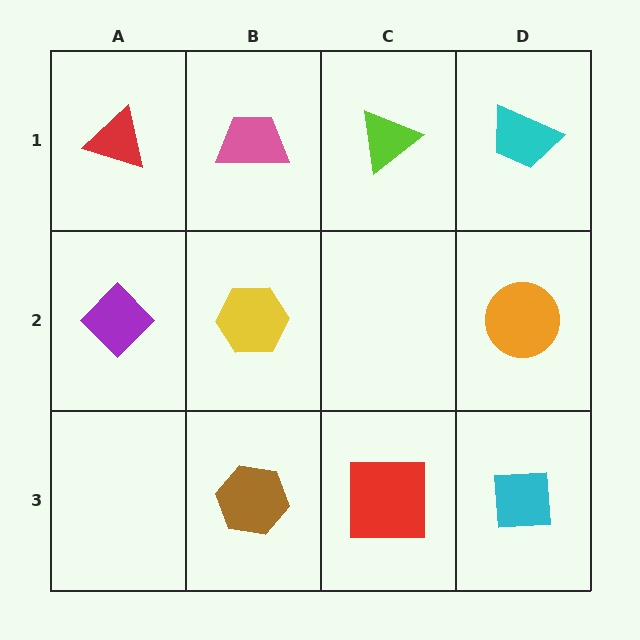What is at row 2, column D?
An orange circle.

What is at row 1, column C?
A lime triangle.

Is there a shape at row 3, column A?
No, that cell is empty.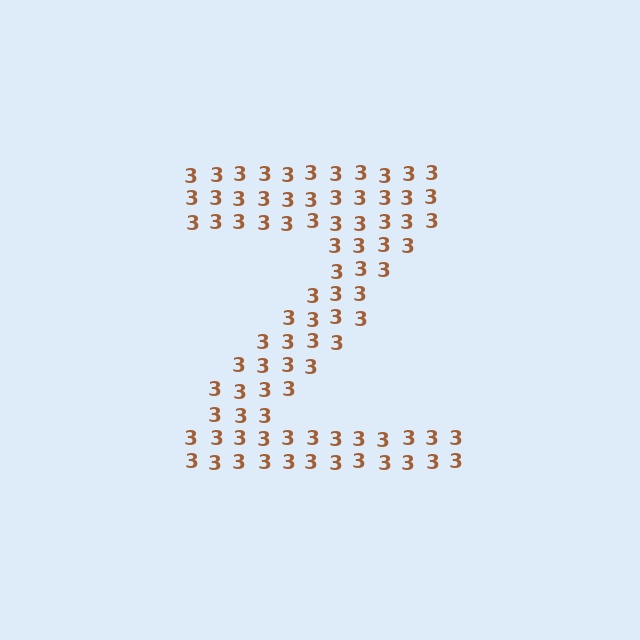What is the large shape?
The large shape is the letter Z.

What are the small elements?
The small elements are digit 3's.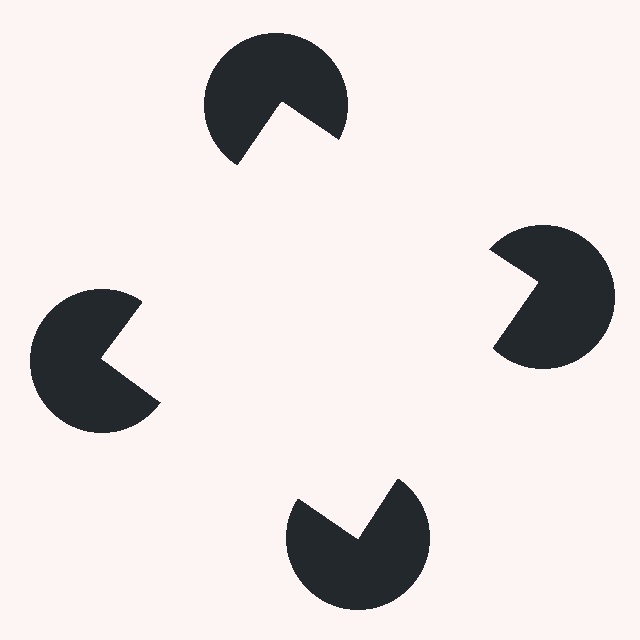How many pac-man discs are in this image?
There are 4 — one at each vertex of the illusory square.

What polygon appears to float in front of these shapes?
An illusory square — its edges are inferred from the aligned wedge cuts in the pac-man discs, not physically drawn.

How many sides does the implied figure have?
4 sides.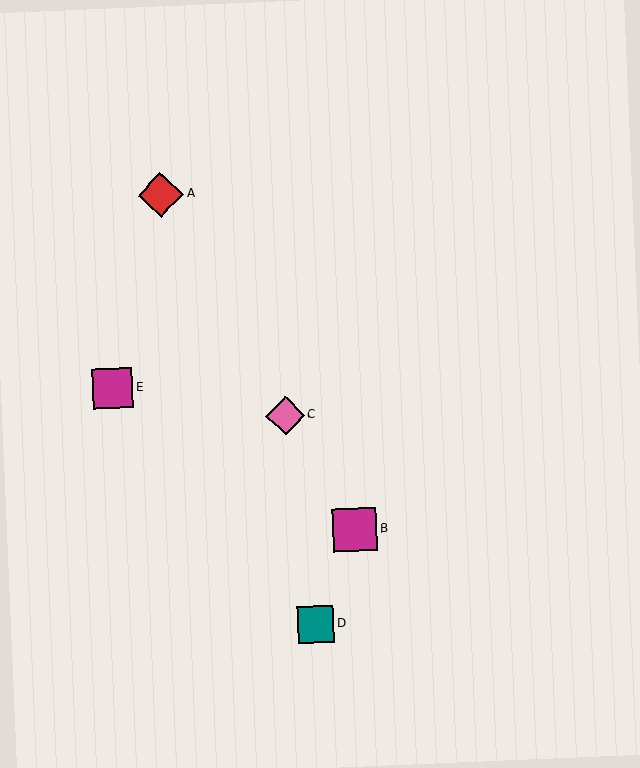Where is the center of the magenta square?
The center of the magenta square is at (113, 388).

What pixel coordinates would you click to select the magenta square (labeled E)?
Click at (113, 388) to select the magenta square E.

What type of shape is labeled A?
Shape A is a red diamond.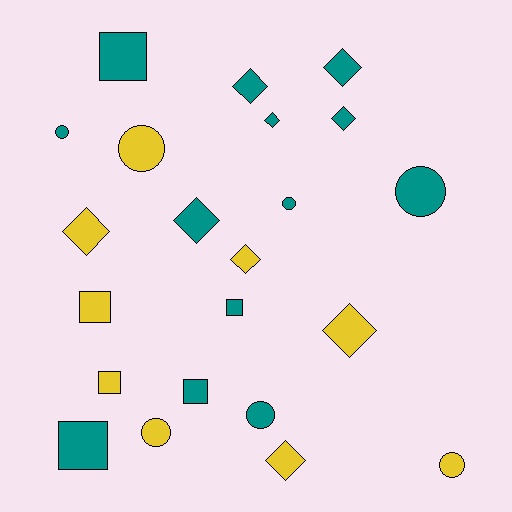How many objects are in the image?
There are 22 objects.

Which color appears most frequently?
Teal, with 13 objects.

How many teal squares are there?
There are 4 teal squares.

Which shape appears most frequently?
Diamond, with 9 objects.